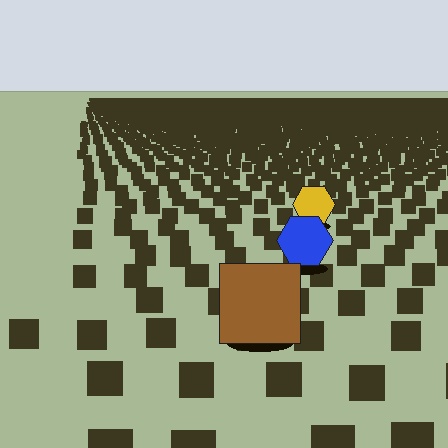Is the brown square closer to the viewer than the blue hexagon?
Yes. The brown square is closer — you can tell from the texture gradient: the ground texture is coarser near it.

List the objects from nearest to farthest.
From nearest to farthest: the brown square, the blue hexagon, the yellow hexagon.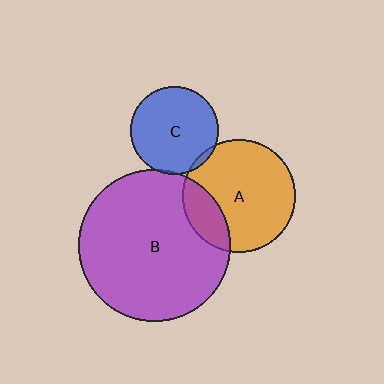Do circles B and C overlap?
Yes.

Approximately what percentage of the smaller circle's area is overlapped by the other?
Approximately 5%.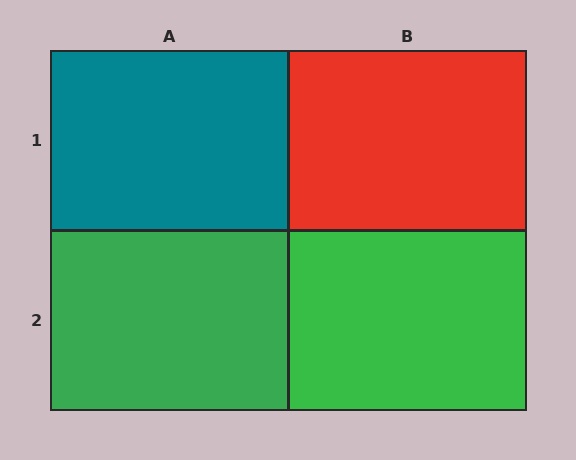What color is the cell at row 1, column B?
Red.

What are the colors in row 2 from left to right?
Green, green.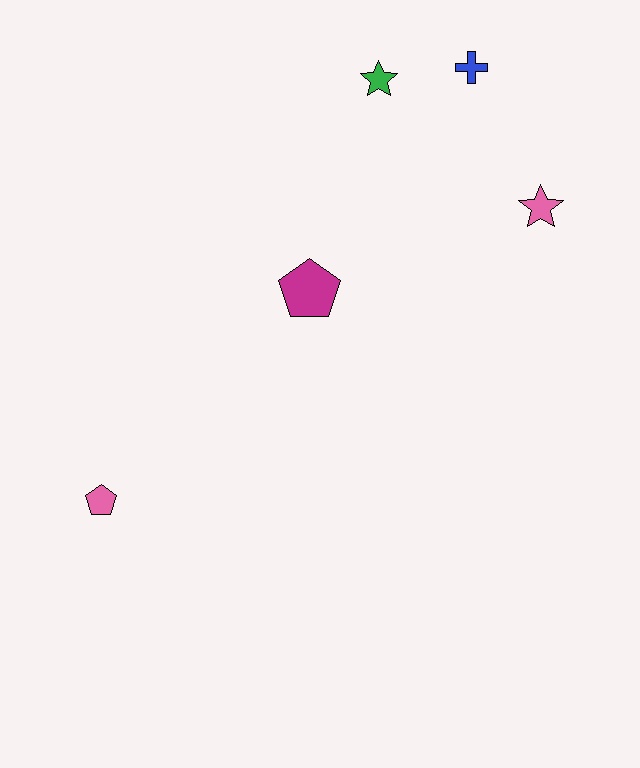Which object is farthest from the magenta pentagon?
The pink pentagon is farthest from the magenta pentagon.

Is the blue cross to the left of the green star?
No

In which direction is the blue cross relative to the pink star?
The blue cross is above the pink star.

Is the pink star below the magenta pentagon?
No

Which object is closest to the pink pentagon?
The magenta pentagon is closest to the pink pentagon.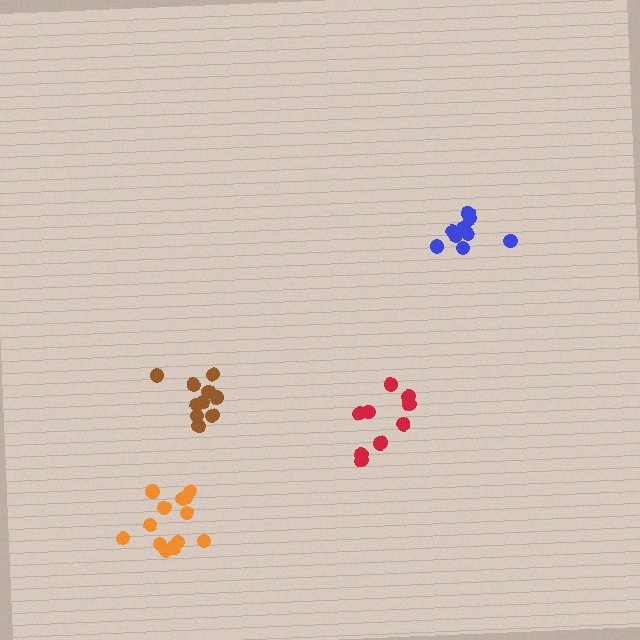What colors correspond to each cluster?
The clusters are colored: brown, blue, red, orange.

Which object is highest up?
The blue cluster is topmost.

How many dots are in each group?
Group 1: 10 dots, Group 2: 10 dots, Group 3: 9 dots, Group 4: 13 dots (42 total).